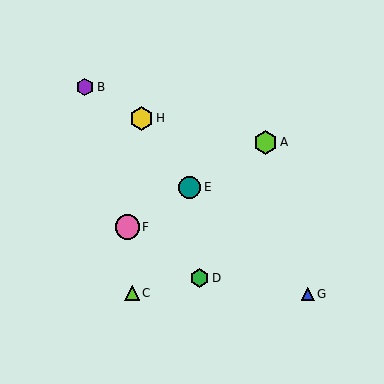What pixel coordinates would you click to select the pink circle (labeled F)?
Click at (127, 227) to select the pink circle F.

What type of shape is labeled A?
Shape A is a lime hexagon.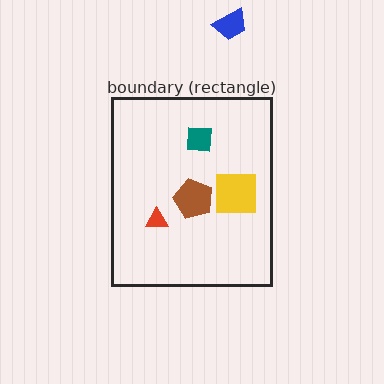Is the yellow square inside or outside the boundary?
Inside.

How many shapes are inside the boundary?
4 inside, 1 outside.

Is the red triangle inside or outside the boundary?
Inside.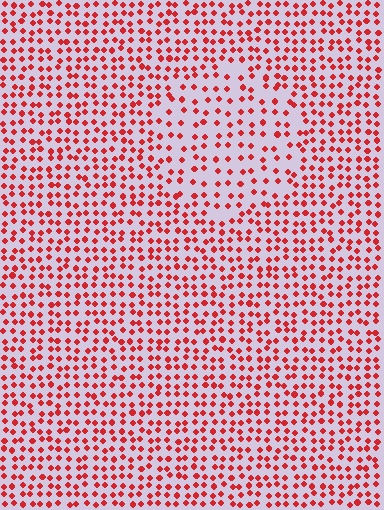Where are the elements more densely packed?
The elements are more densely packed outside the circle boundary.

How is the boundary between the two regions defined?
The boundary is defined by a change in element density (approximately 1.7x ratio). All elements are the same color, size, and shape.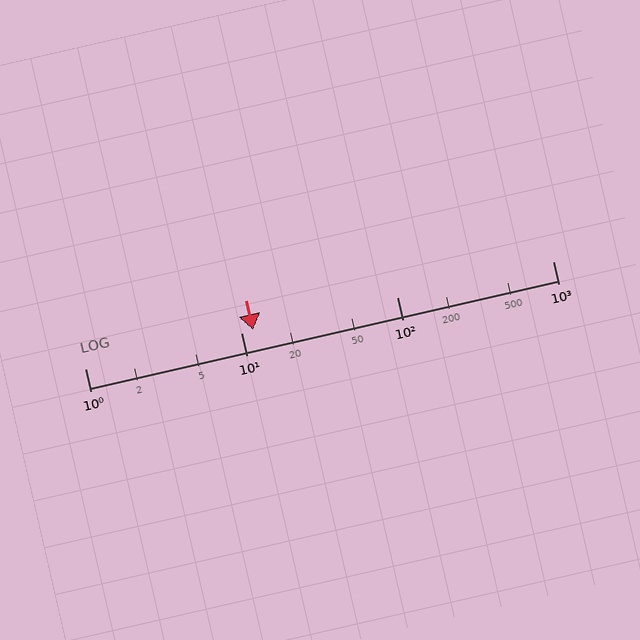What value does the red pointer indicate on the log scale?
The pointer indicates approximately 12.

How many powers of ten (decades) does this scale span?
The scale spans 3 decades, from 1 to 1000.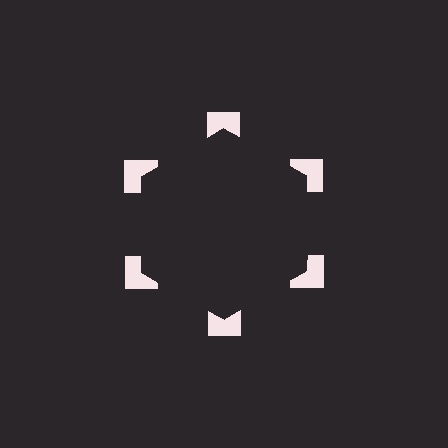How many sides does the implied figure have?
6 sides.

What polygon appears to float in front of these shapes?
An illusory hexagon — its edges are inferred from the aligned wedge cuts in the notched squares, not physically drawn.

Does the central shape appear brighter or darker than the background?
It typically appears slightly darker than the background, even though no actual brightness change is drawn.